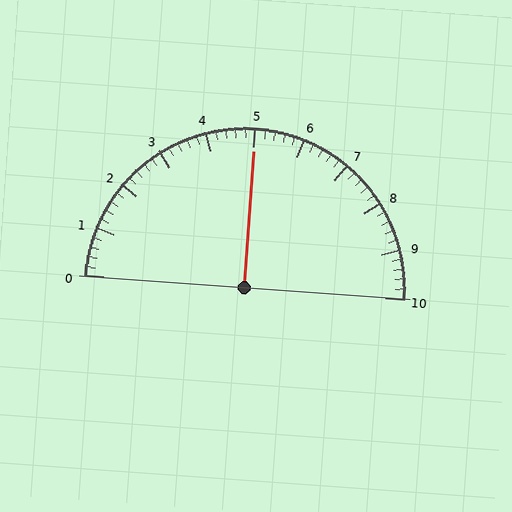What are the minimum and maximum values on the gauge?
The gauge ranges from 0 to 10.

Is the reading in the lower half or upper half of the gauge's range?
The reading is in the upper half of the range (0 to 10).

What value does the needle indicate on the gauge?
The needle indicates approximately 5.0.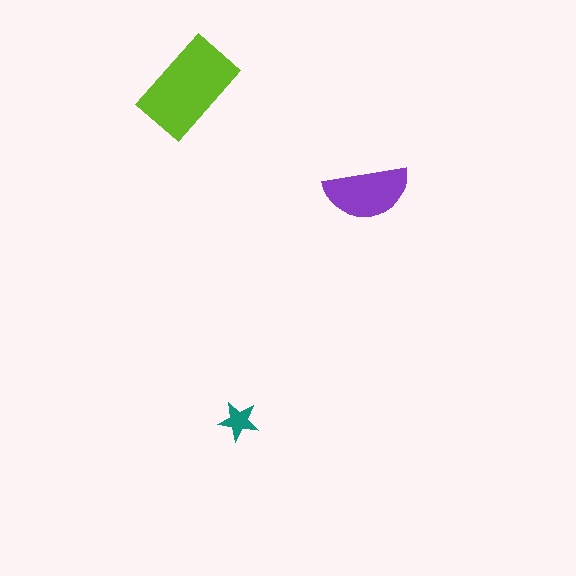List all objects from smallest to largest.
The teal star, the purple semicircle, the lime rectangle.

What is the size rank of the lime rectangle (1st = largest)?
1st.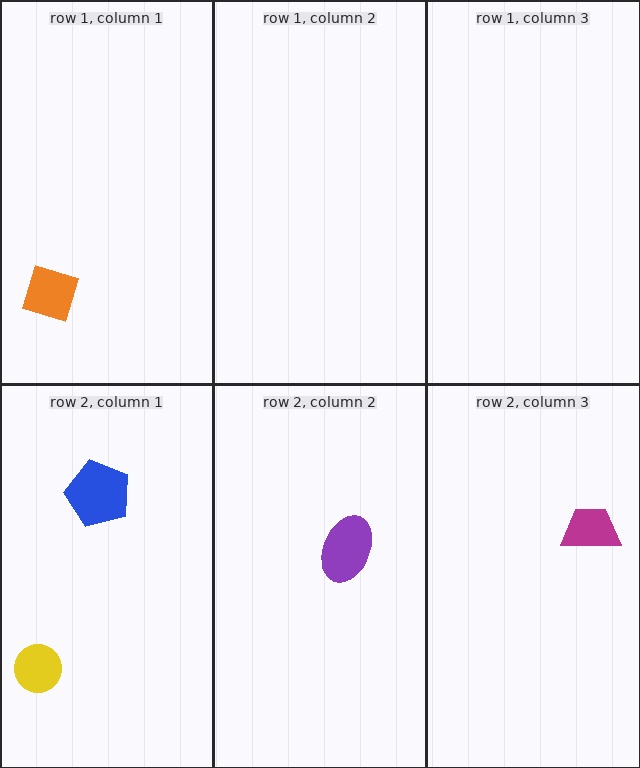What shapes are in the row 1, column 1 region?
The orange diamond.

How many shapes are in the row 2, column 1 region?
2.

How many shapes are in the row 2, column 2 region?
1.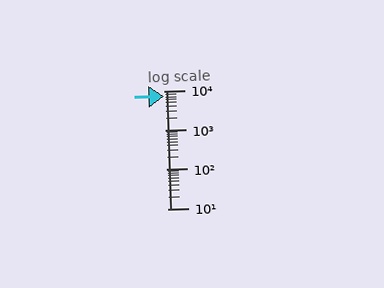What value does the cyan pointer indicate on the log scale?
The pointer indicates approximately 7400.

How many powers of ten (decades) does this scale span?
The scale spans 3 decades, from 10 to 10000.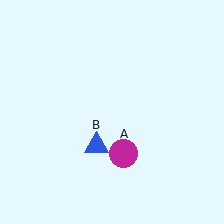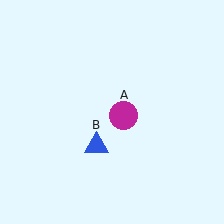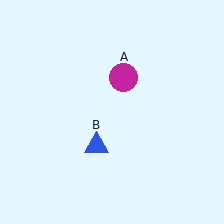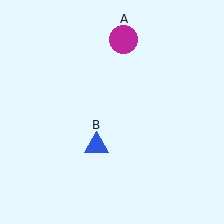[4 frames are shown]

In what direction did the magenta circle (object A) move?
The magenta circle (object A) moved up.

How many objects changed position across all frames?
1 object changed position: magenta circle (object A).